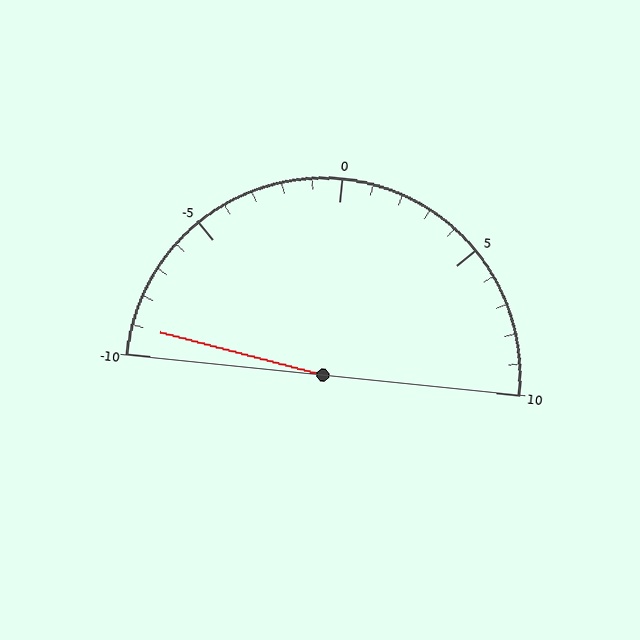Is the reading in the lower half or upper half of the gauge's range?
The reading is in the lower half of the range (-10 to 10).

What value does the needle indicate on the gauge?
The needle indicates approximately -9.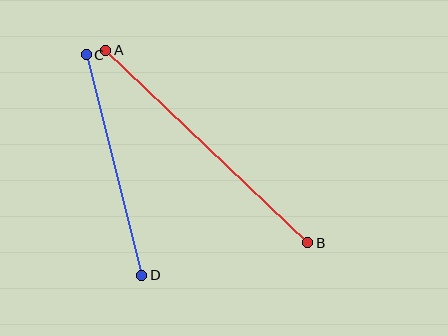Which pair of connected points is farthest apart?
Points A and B are farthest apart.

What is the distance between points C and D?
The distance is approximately 228 pixels.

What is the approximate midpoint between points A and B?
The midpoint is at approximately (207, 146) pixels.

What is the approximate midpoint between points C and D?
The midpoint is at approximately (114, 165) pixels.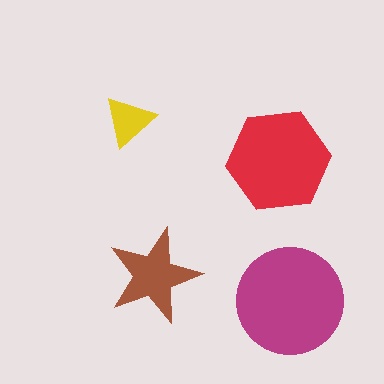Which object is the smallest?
The yellow triangle.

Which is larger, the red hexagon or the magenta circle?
The magenta circle.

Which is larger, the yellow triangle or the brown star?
The brown star.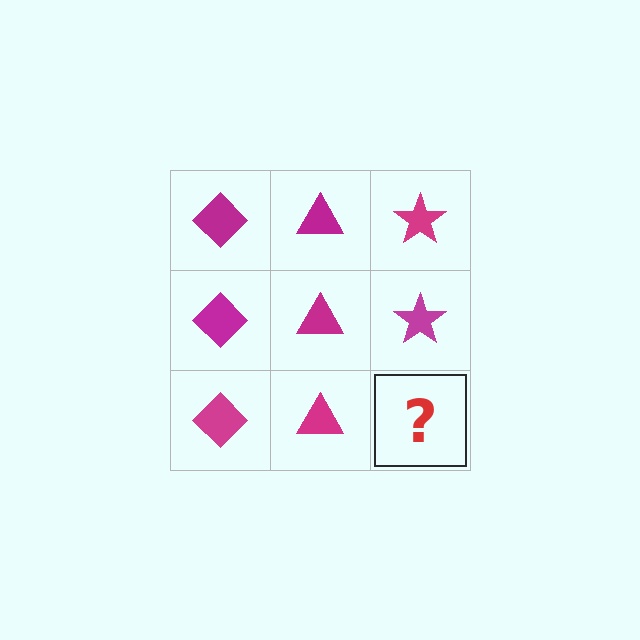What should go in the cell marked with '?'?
The missing cell should contain a magenta star.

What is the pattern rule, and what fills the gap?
The rule is that each column has a consistent shape. The gap should be filled with a magenta star.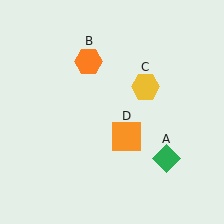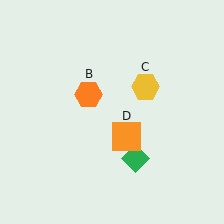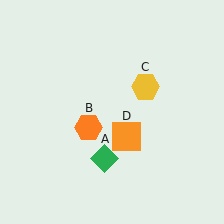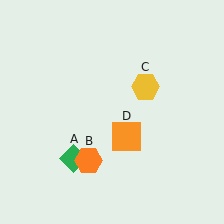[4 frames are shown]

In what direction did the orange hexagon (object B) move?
The orange hexagon (object B) moved down.